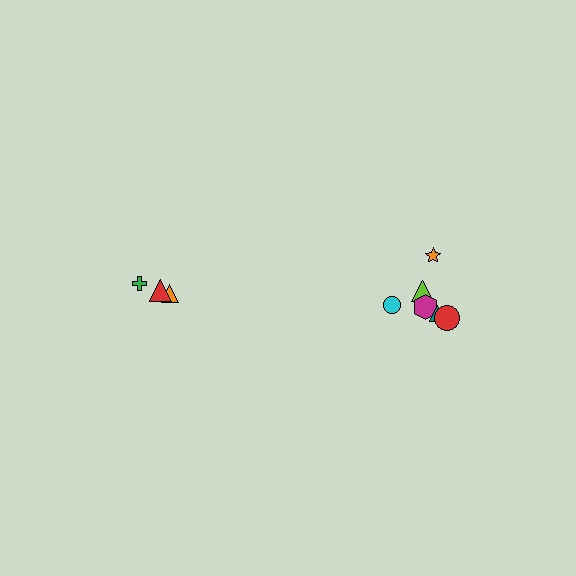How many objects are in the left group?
There are 3 objects.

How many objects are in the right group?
There are 6 objects.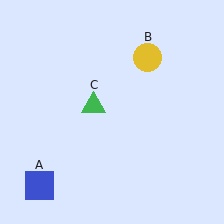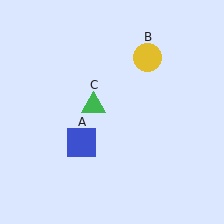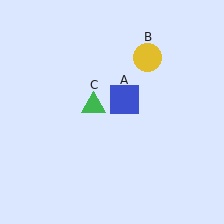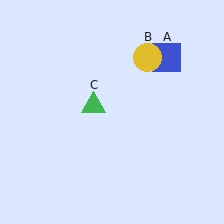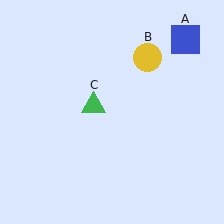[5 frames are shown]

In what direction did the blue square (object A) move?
The blue square (object A) moved up and to the right.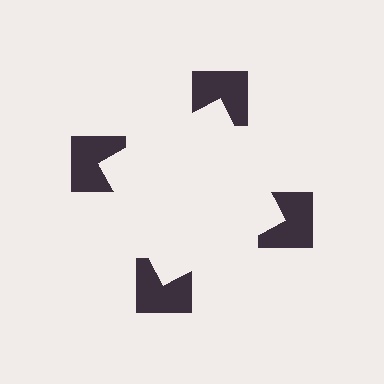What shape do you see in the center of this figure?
An illusory square — its edges are inferred from the aligned wedge cuts in the notched squares, not physically drawn.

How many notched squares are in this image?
There are 4 — one at each vertex of the illusory square.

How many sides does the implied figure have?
4 sides.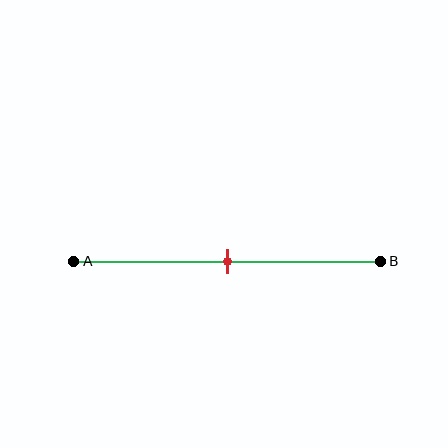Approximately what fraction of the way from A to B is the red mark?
The red mark is approximately 50% of the way from A to B.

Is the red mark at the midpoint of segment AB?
Yes, the mark is approximately at the midpoint.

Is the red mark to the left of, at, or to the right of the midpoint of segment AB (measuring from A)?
The red mark is approximately at the midpoint of segment AB.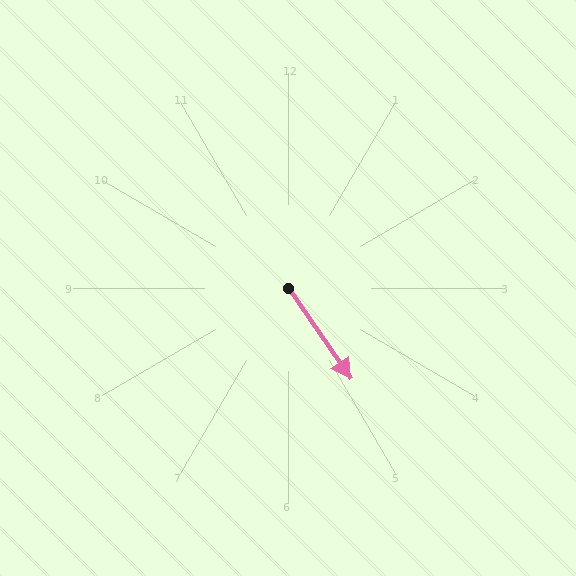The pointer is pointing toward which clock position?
Roughly 5 o'clock.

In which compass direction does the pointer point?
Southeast.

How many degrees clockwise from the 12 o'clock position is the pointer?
Approximately 145 degrees.